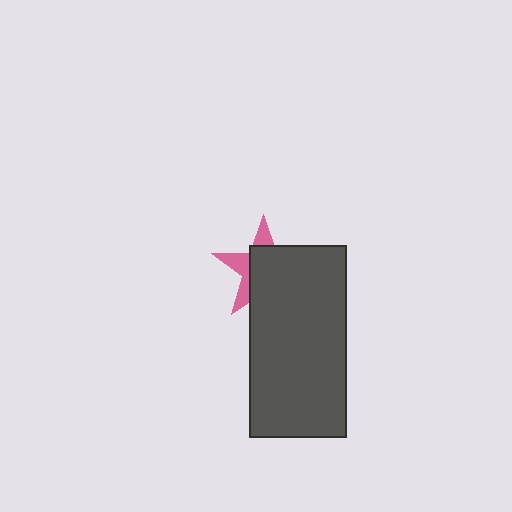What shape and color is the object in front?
The object in front is a dark gray rectangle.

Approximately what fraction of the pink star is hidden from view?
Roughly 65% of the pink star is hidden behind the dark gray rectangle.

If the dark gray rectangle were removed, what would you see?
You would see the complete pink star.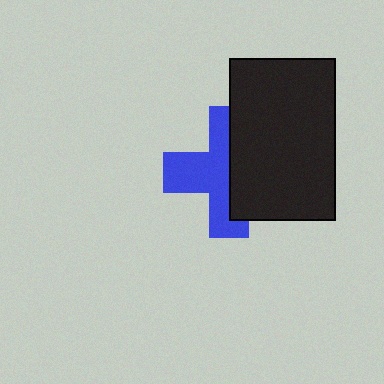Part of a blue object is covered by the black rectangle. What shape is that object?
It is a cross.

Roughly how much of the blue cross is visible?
About half of it is visible (roughly 53%).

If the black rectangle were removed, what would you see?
You would see the complete blue cross.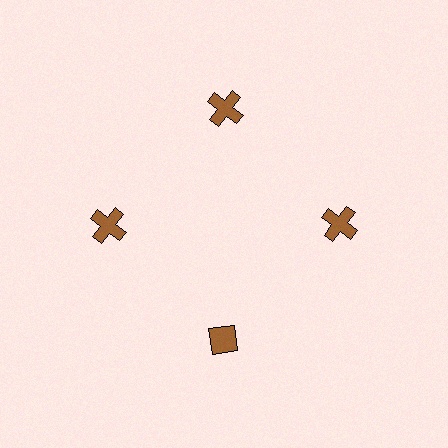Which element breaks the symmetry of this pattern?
The brown diamond at roughly the 6 o'clock position breaks the symmetry. All other shapes are brown crosses.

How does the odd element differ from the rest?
It has a different shape: diamond instead of cross.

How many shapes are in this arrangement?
There are 4 shapes arranged in a ring pattern.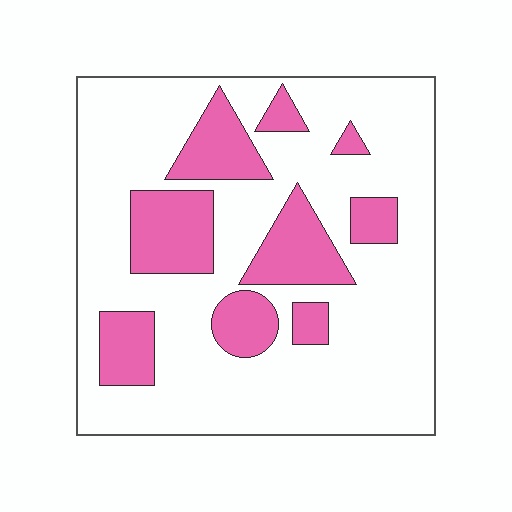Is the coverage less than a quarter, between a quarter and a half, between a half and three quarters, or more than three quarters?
Less than a quarter.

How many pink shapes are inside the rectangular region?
9.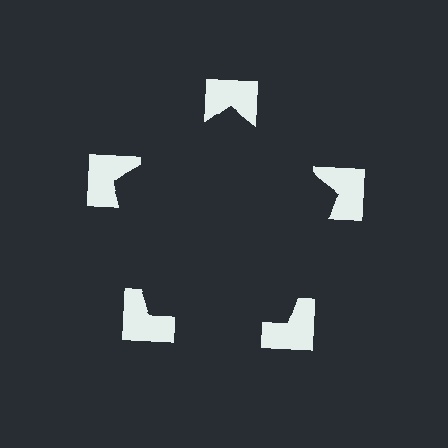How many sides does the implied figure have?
5 sides.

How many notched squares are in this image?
There are 5 — one at each vertex of the illusory pentagon.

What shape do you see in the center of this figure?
An illusory pentagon — its edges are inferred from the aligned wedge cuts in the notched squares, not physically drawn.